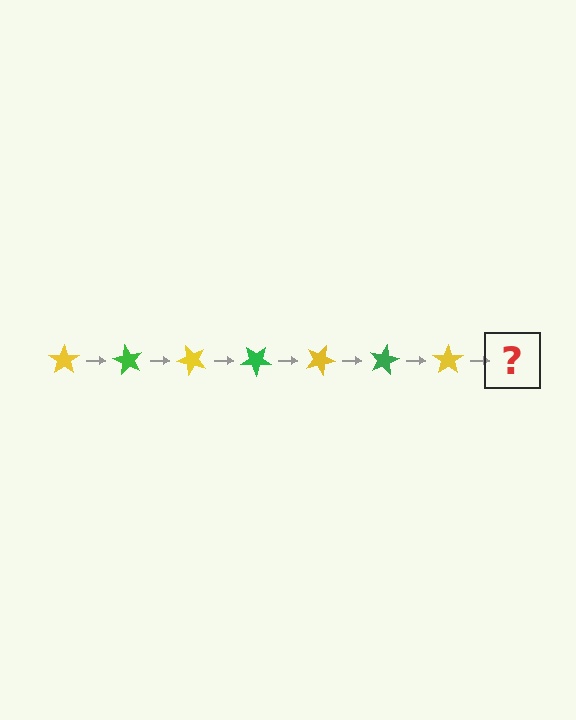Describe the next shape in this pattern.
It should be a green star, rotated 420 degrees from the start.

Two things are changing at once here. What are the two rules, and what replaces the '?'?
The two rules are that it rotates 60 degrees each step and the color cycles through yellow and green. The '?' should be a green star, rotated 420 degrees from the start.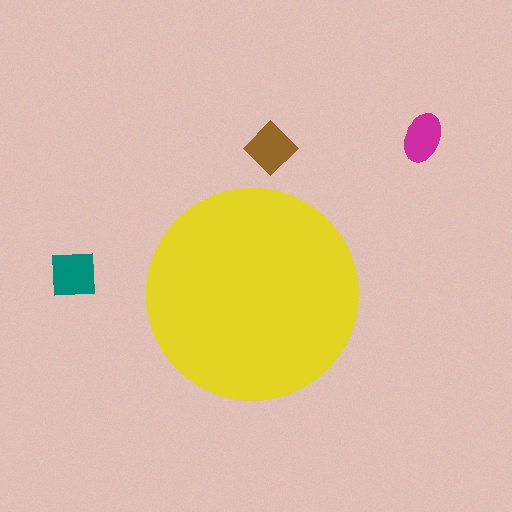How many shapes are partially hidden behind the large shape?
0 shapes are partially hidden.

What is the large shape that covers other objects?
A yellow circle.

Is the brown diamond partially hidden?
No, the brown diamond is fully visible.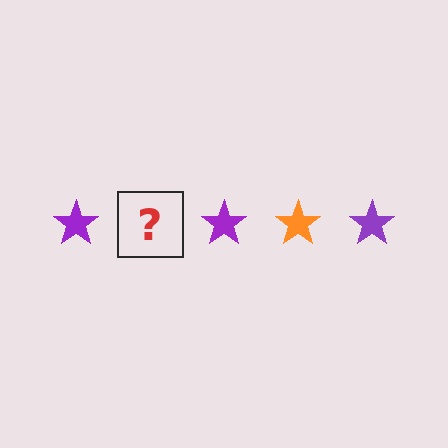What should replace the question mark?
The question mark should be replaced with an orange star.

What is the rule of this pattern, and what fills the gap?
The rule is that the pattern cycles through purple, orange stars. The gap should be filled with an orange star.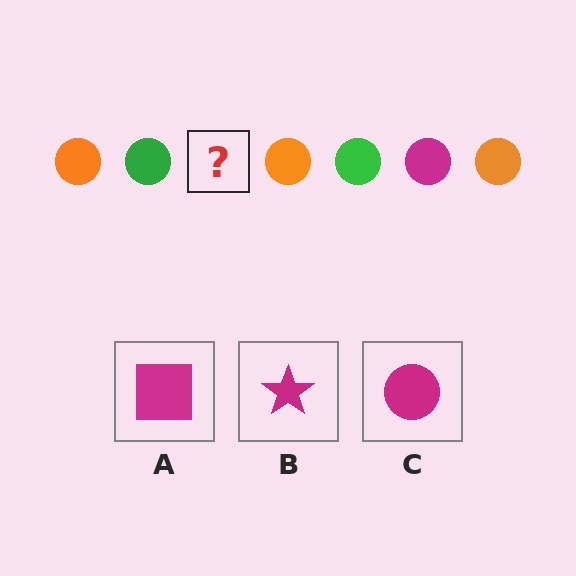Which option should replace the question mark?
Option C.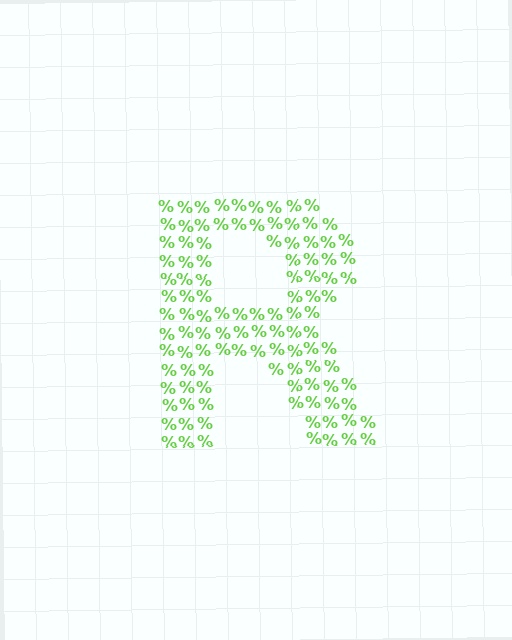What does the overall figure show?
The overall figure shows the letter R.